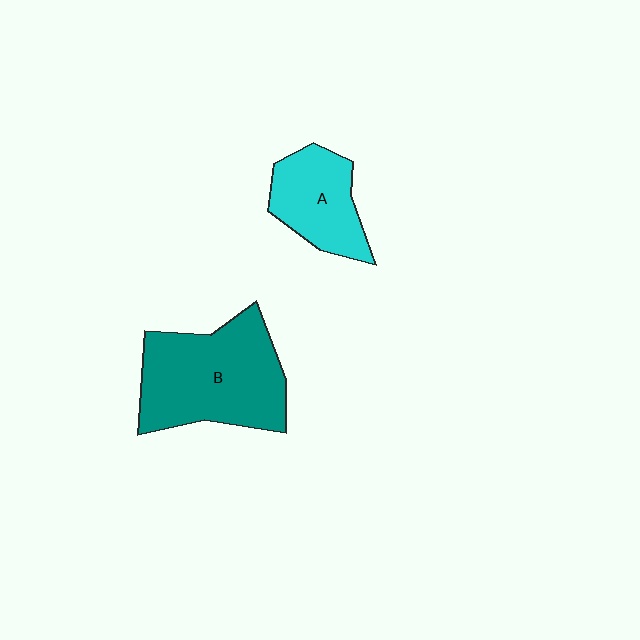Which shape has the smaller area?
Shape A (cyan).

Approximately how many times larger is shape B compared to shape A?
Approximately 1.8 times.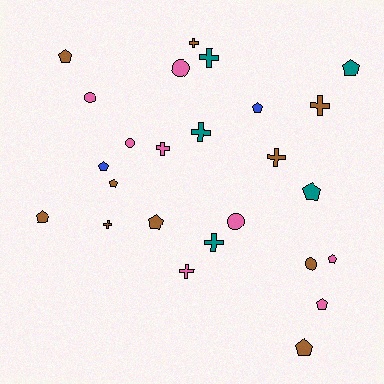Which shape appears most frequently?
Pentagon, with 11 objects.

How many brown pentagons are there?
There are 5 brown pentagons.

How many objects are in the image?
There are 25 objects.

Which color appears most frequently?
Brown, with 10 objects.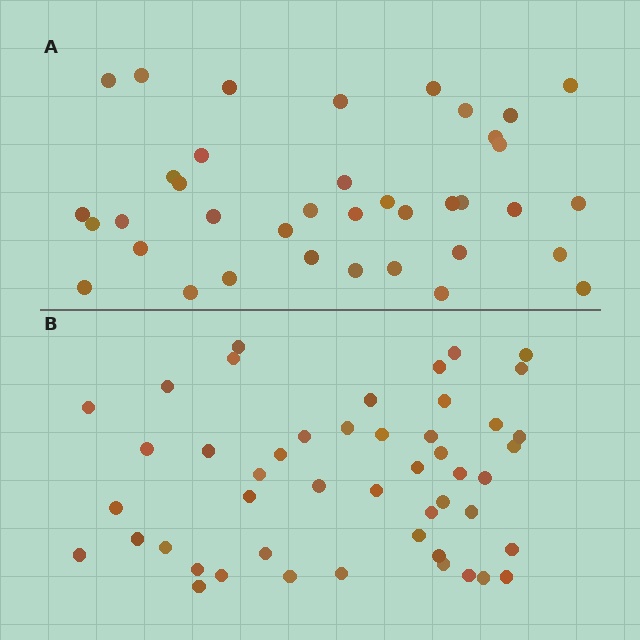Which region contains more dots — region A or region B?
Region B (the bottom region) has more dots.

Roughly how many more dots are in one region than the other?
Region B has roughly 10 or so more dots than region A.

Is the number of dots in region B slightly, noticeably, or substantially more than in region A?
Region B has noticeably more, but not dramatically so. The ratio is roughly 1.3 to 1.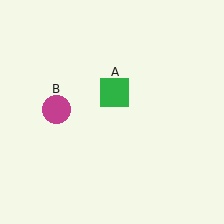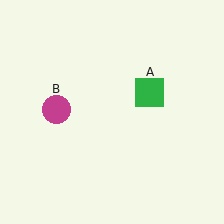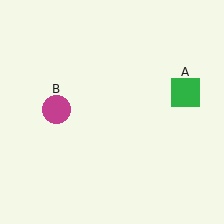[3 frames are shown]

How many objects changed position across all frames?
1 object changed position: green square (object A).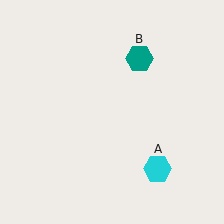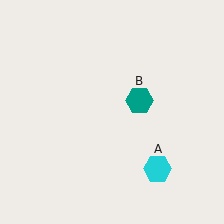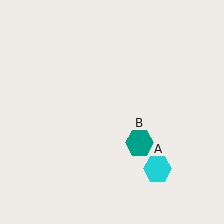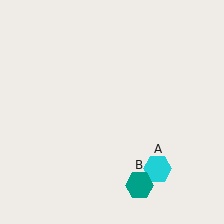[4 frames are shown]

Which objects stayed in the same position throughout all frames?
Cyan hexagon (object A) remained stationary.